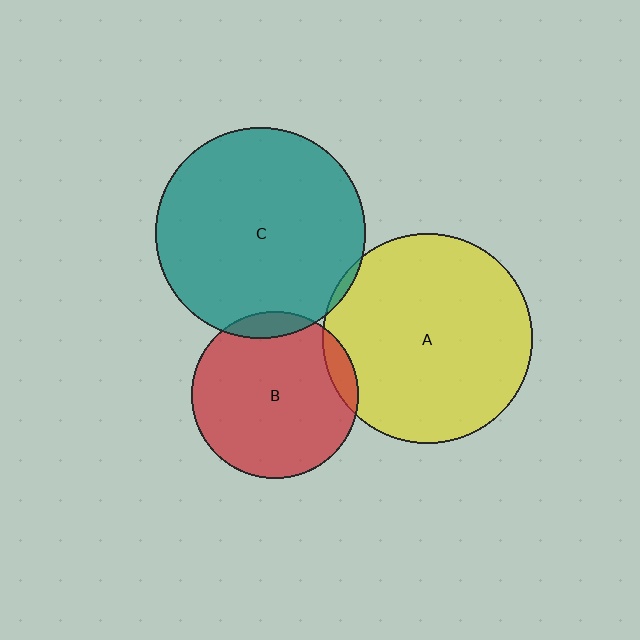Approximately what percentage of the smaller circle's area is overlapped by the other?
Approximately 10%.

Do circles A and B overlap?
Yes.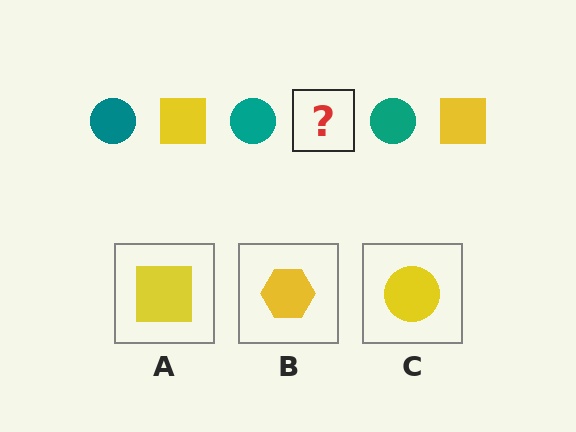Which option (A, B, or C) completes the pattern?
A.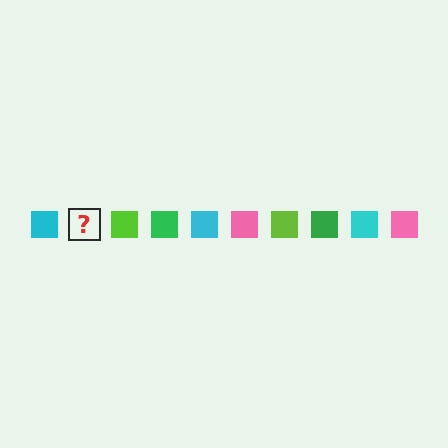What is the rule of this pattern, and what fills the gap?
The rule is that the pattern cycles through cyan, pink, lime, green squares. The gap should be filled with a pink square.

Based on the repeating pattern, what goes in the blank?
The blank should be a pink square.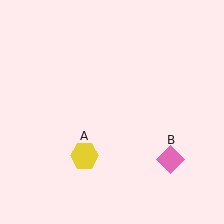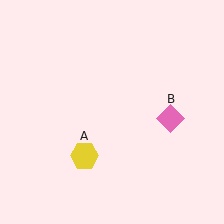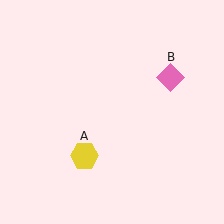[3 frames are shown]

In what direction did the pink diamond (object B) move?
The pink diamond (object B) moved up.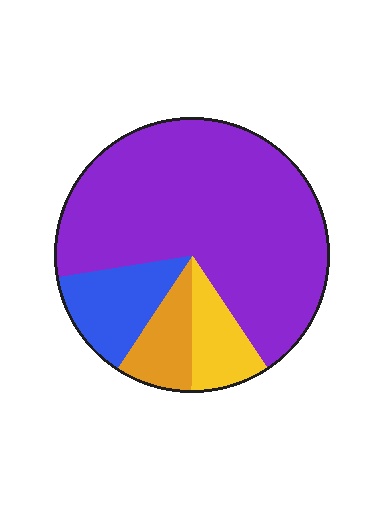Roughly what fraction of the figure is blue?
Blue takes up less than a quarter of the figure.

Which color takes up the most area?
Purple, at roughly 70%.